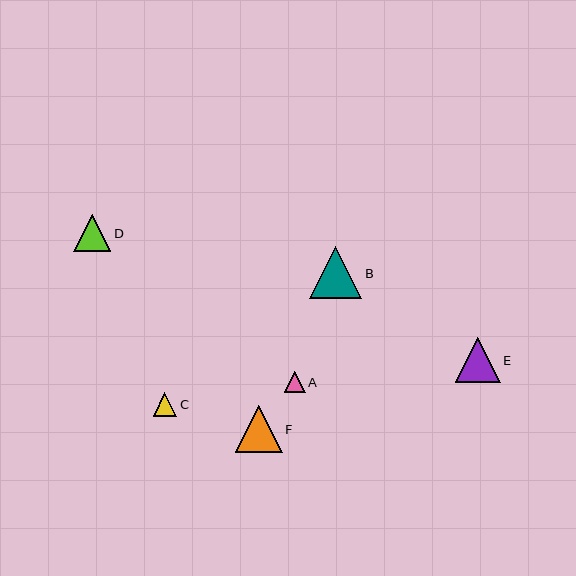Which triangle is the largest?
Triangle B is the largest with a size of approximately 52 pixels.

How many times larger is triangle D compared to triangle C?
Triangle D is approximately 1.6 times the size of triangle C.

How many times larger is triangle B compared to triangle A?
Triangle B is approximately 2.5 times the size of triangle A.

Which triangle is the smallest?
Triangle A is the smallest with a size of approximately 21 pixels.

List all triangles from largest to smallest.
From largest to smallest: B, F, E, D, C, A.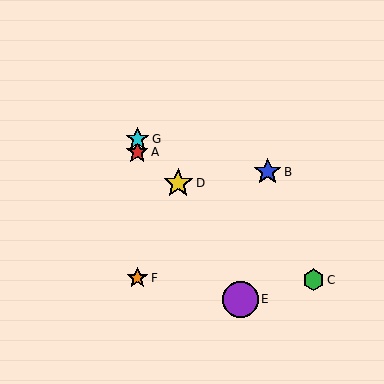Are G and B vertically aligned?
No, G is at x≈137 and B is at x≈268.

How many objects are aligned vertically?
3 objects (A, F, G) are aligned vertically.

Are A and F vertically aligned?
Yes, both are at x≈137.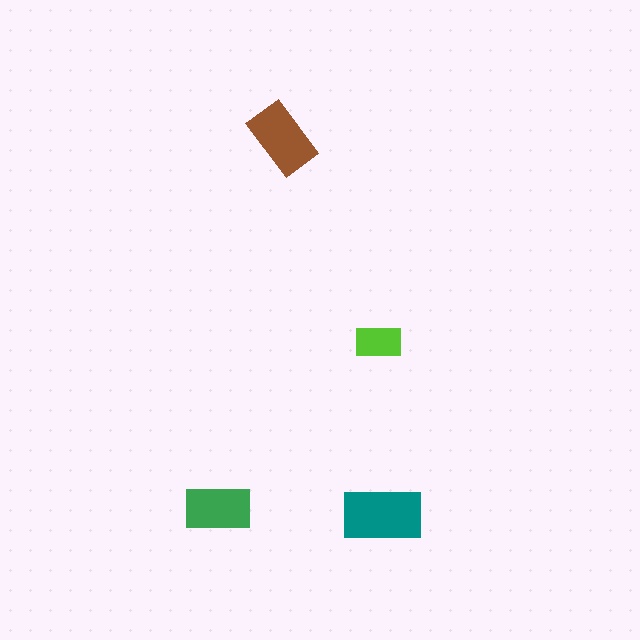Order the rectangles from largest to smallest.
the teal one, the brown one, the green one, the lime one.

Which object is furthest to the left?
The green rectangle is leftmost.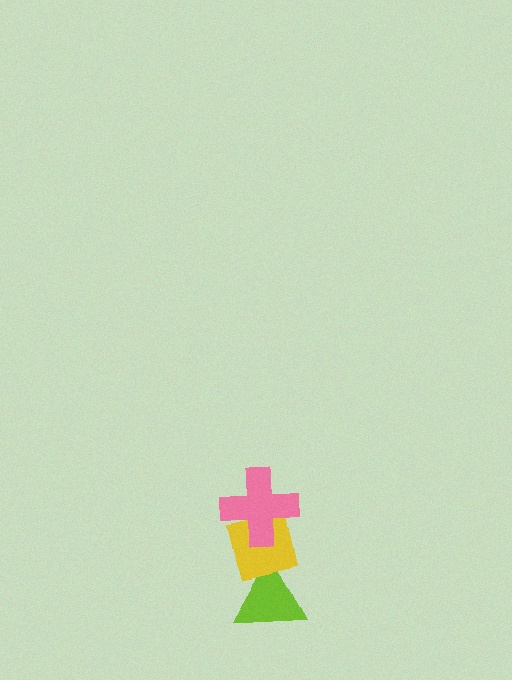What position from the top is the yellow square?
The yellow square is 2nd from the top.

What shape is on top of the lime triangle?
The yellow square is on top of the lime triangle.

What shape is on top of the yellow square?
The pink cross is on top of the yellow square.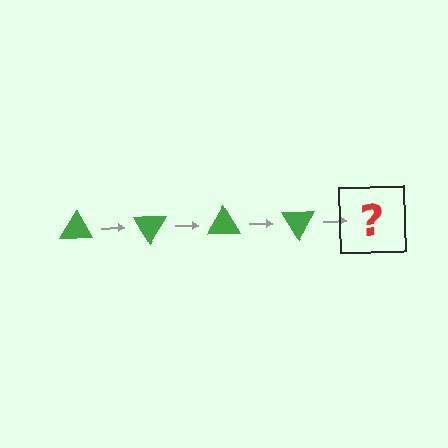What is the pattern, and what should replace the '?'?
The pattern is that the triangle rotates 60 degrees each step. The '?' should be a green triangle rotated 240 degrees.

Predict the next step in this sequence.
The next step is a green triangle rotated 240 degrees.